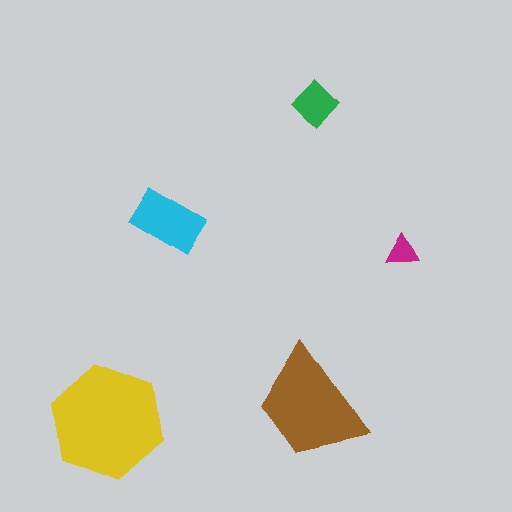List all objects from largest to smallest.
The yellow hexagon, the brown trapezoid, the cyan rectangle, the green diamond, the magenta triangle.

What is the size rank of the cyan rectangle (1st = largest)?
3rd.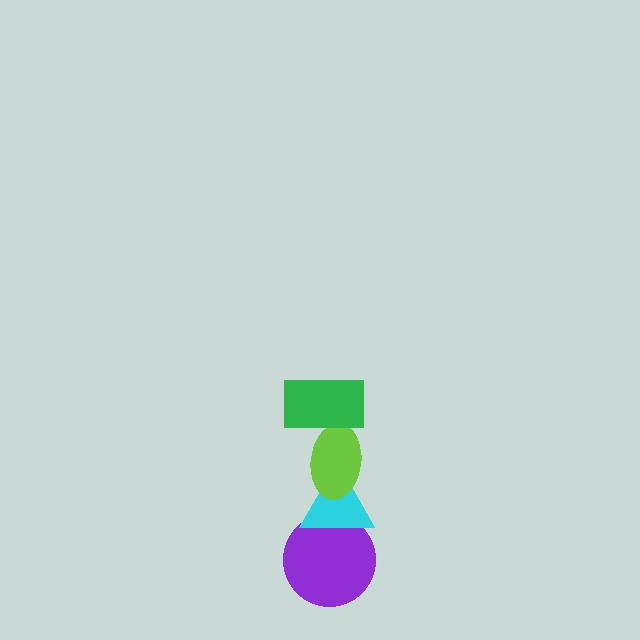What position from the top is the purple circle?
The purple circle is 4th from the top.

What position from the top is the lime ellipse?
The lime ellipse is 2nd from the top.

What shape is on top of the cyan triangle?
The lime ellipse is on top of the cyan triangle.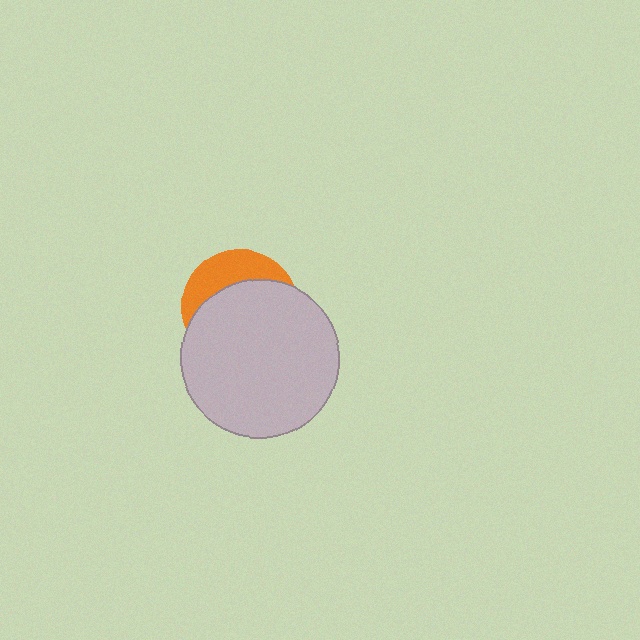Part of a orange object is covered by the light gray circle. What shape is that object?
It is a circle.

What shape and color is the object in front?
The object in front is a light gray circle.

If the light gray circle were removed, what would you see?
You would see the complete orange circle.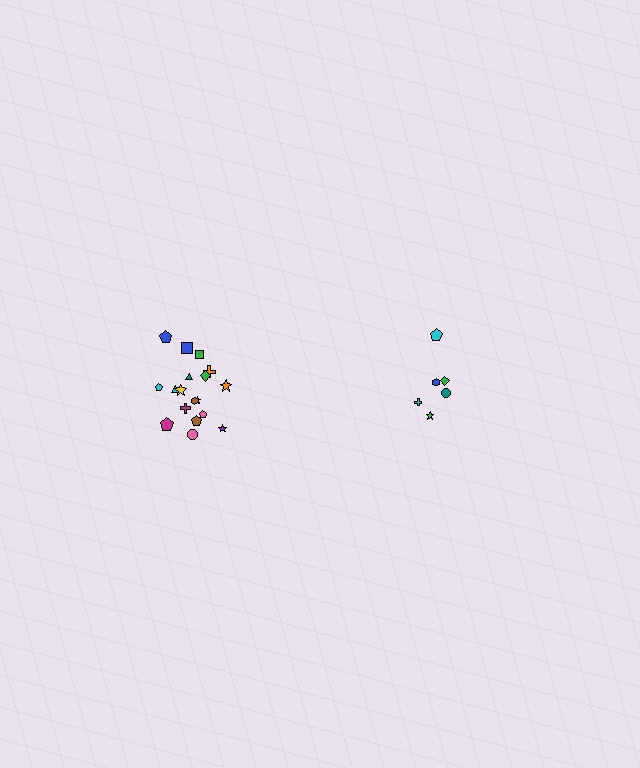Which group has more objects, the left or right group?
The left group.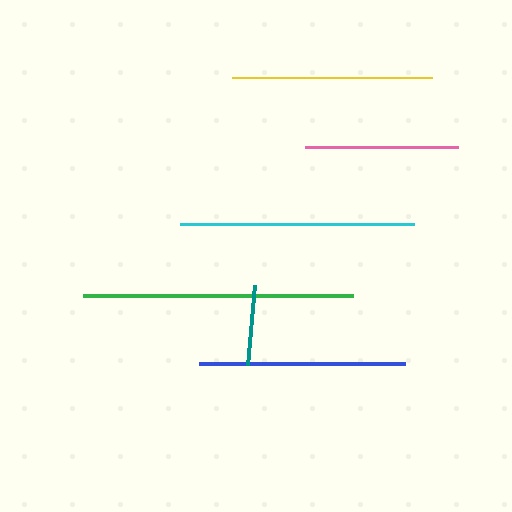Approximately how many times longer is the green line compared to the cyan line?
The green line is approximately 1.2 times the length of the cyan line.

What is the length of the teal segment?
The teal segment is approximately 80 pixels long.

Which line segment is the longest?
The green line is the longest at approximately 270 pixels.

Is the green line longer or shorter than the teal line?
The green line is longer than the teal line.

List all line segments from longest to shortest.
From longest to shortest: green, cyan, blue, yellow, pink, teal.